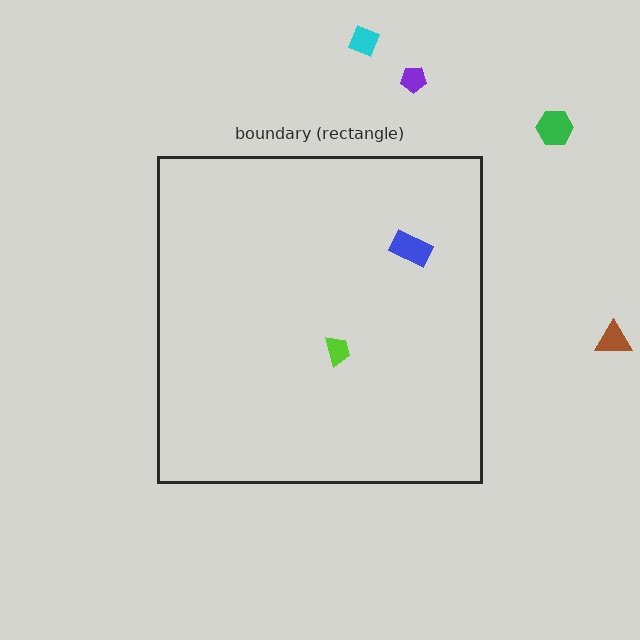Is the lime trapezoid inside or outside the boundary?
Inside.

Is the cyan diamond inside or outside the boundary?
Outside.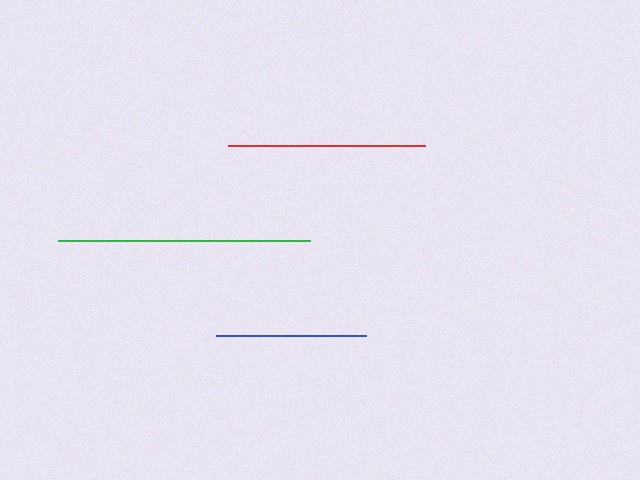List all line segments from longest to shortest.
From longest to shortest: green, red, blue.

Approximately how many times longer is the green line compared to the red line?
The green line is approximately 1.3 times the length of the red line.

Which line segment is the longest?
The green line is the longest at approximately 252 pixels.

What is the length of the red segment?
The red segment is approximately 197 pixels long.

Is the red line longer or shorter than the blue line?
The red line is longer than the blue line.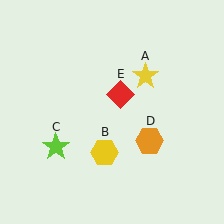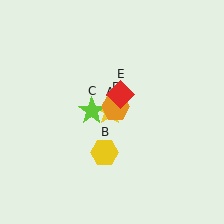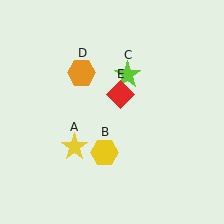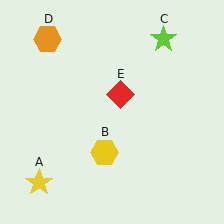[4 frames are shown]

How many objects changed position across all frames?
3 objects changed position: yellow star (object A), lime star (object C), orange hexagon (object D).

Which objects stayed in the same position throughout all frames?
Yellow hexagon (object B) and red diamond (object E) remained stationary.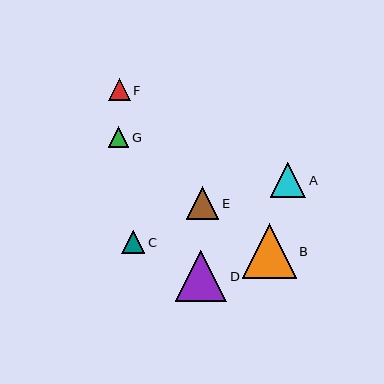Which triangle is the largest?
Triangle B is the largest with a size of approximately 54 pixels.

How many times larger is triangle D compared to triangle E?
Triangle D is approximately 1.6 times the size of triangle E.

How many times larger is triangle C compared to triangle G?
Triangle C is approximately 1.1 times the size of triangle G.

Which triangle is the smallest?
Triangle G is the smallest with a size of approximately 21 pixels.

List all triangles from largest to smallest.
From largest to smallest: B, D, A, E, C, F, G.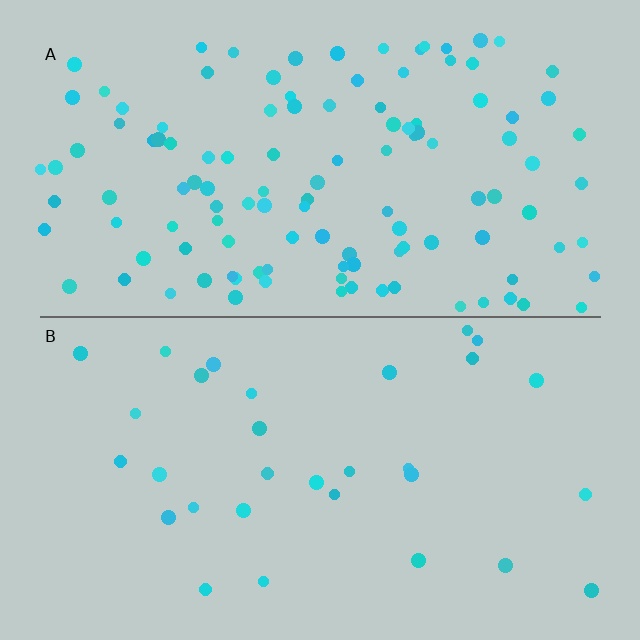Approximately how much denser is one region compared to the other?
Approximately 3.8× — region A over region B.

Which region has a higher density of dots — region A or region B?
A (the top).